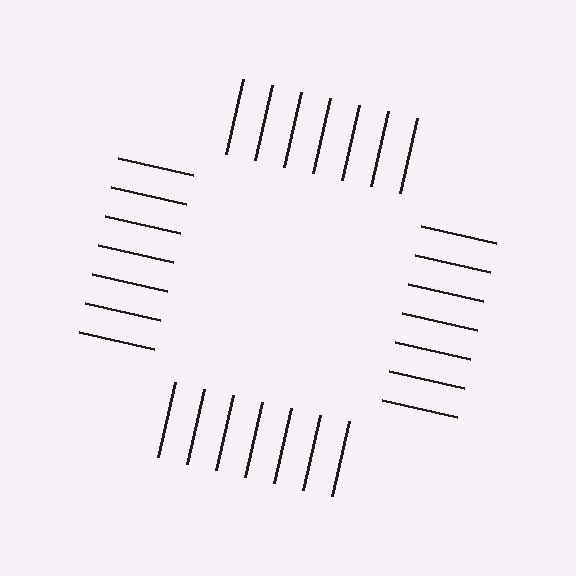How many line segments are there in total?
28 — 7 along each of the 4 edges.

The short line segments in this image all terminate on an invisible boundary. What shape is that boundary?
An illusory square — the line segments terminate on its edges but no continuous stroke is drawn.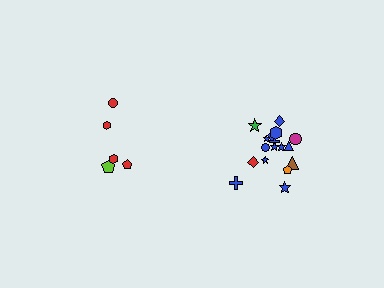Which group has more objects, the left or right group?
The right group.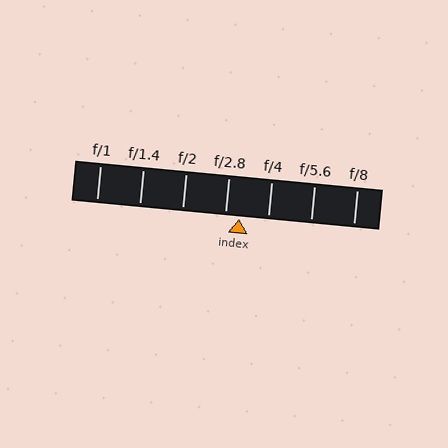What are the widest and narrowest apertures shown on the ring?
The widest aperture shown is f/1 and the narrowest is f/8.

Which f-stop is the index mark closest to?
The index mark is closest to f/2.8.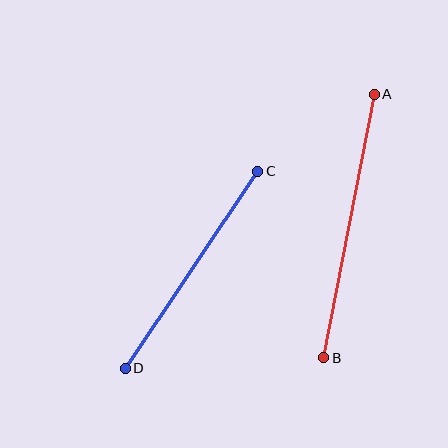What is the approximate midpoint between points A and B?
The midpoint is at approximately (349, 226) pixels.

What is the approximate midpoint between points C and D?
The midpoint is at approximately (191, 270) pixels.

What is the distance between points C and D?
The distance is approximately 238 pixels.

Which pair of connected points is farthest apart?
Points A and B are farthest apart.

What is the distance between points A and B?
The distance is approximately 268 pixels.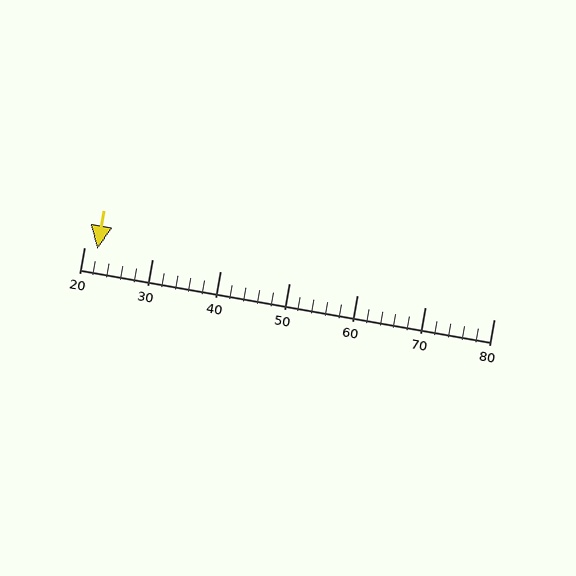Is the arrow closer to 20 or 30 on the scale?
The arrow is closer to 20.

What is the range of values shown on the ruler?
The ruler shows values from 20 to 80.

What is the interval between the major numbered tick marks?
The major tick marks are spaced 10 units apart.